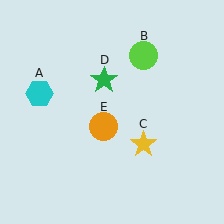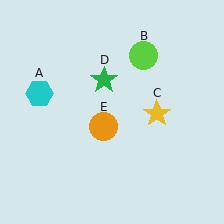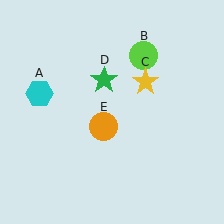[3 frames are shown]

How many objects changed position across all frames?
1 object changed position: yellow star (object C).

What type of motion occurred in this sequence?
The yellow star (object C) rotated counterclockwise around the center of the scene.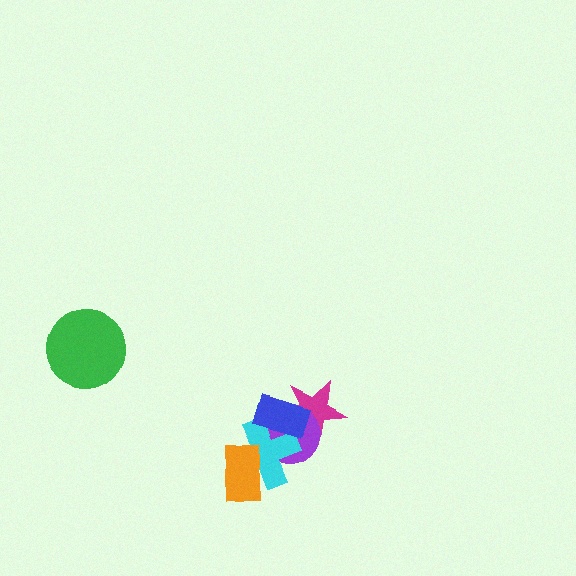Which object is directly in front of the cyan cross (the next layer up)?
The blue rectangle is directly in front of the cyan cross.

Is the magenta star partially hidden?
Yes, it is partially covered by another shape.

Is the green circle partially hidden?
No, no other shape covers it.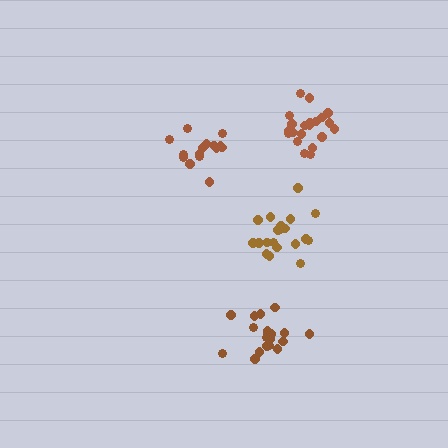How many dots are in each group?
Group 1: 15 dots, Group 2: 21 dots, Group 3: 19 dots, Group 4: 20 dots (75 total).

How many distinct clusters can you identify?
There are 4 distinct clusters.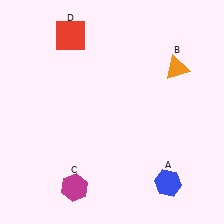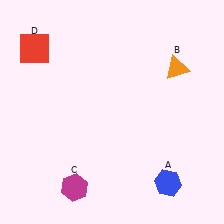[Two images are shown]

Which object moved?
The red square (D) moved left.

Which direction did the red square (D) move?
The red square (D) moved left.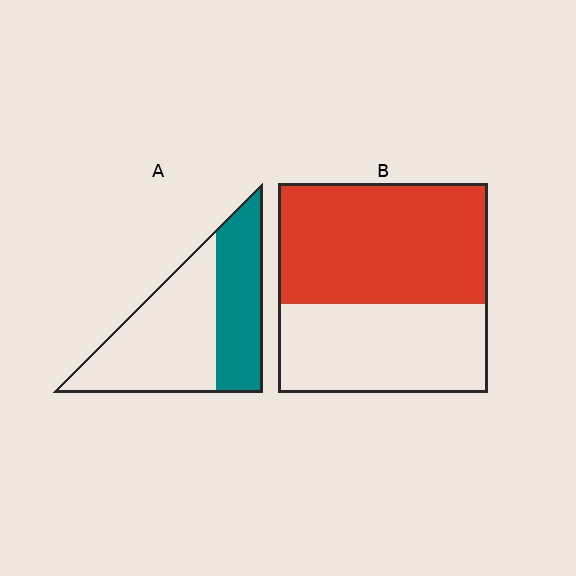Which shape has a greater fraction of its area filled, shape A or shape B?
Shape B.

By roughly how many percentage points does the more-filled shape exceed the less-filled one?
By roughly 20 percentage points (B over A).